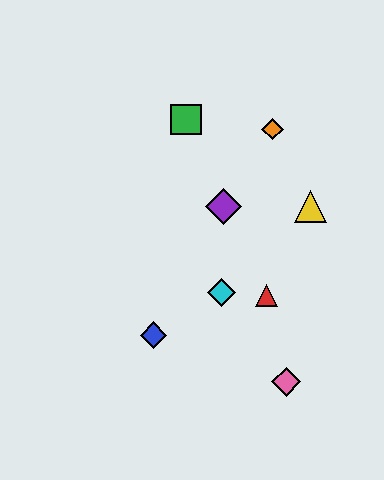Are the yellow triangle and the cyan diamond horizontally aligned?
No, the yellow triangle is at y≈207 and the cyan diamond is at y≈293.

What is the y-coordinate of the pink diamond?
The pink diamond is at y≈382.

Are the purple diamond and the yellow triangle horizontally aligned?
Yes, both are at y≈207.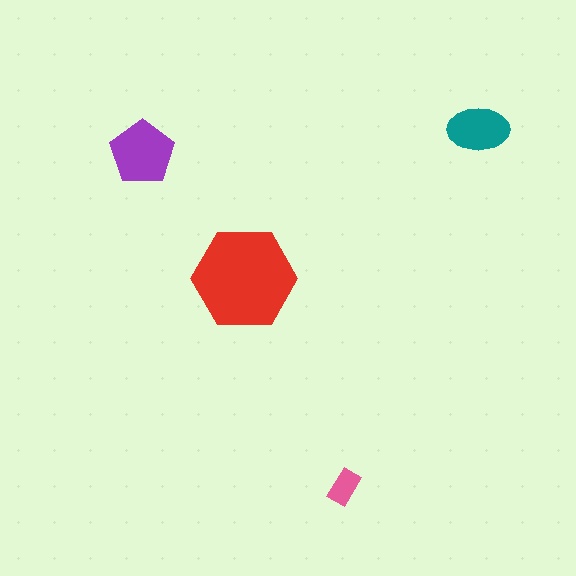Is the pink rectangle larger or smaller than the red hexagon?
Smaller.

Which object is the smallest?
The pink rectangle.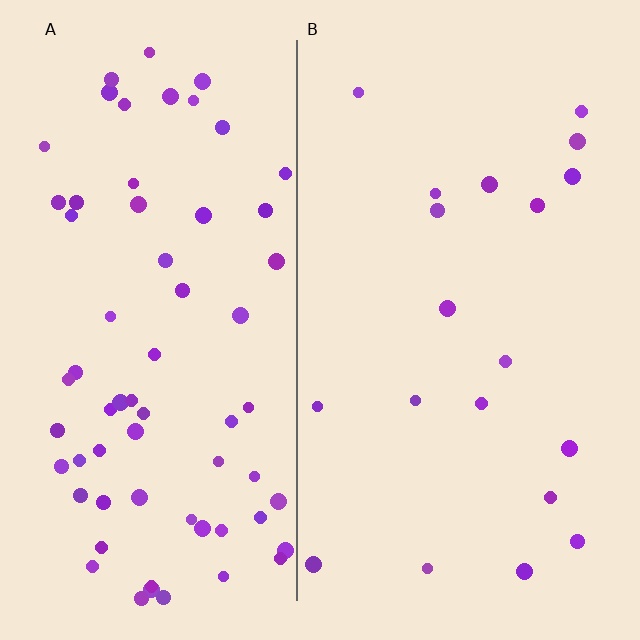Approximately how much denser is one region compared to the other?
Approximately 3.4× — region A over region B.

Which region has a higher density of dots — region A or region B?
A (the left).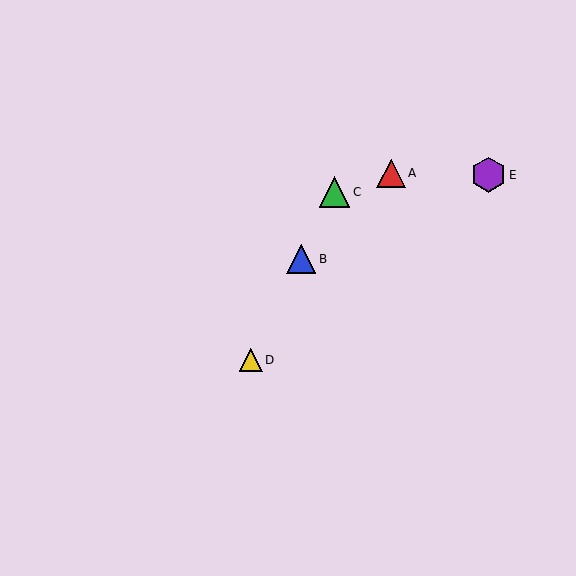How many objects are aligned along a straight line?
3 objects (B, C, D) are aligned along a straight line.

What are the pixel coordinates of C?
Object C is at (335, 192).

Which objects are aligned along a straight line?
Objects B, C, D are aligned along a straight line.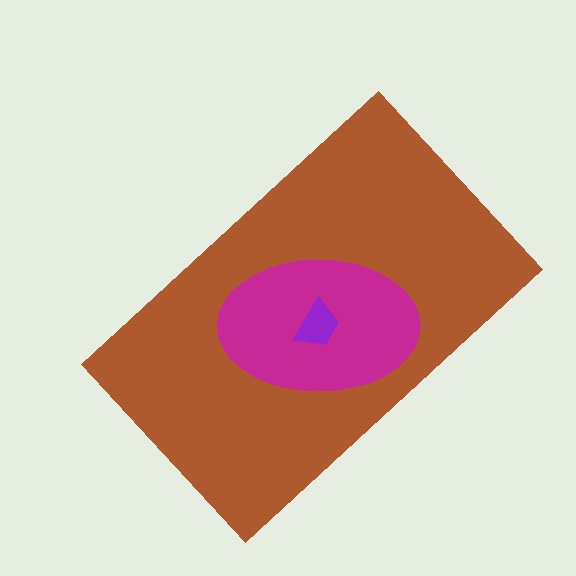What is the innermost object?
The purple trapezoid.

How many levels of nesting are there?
3.